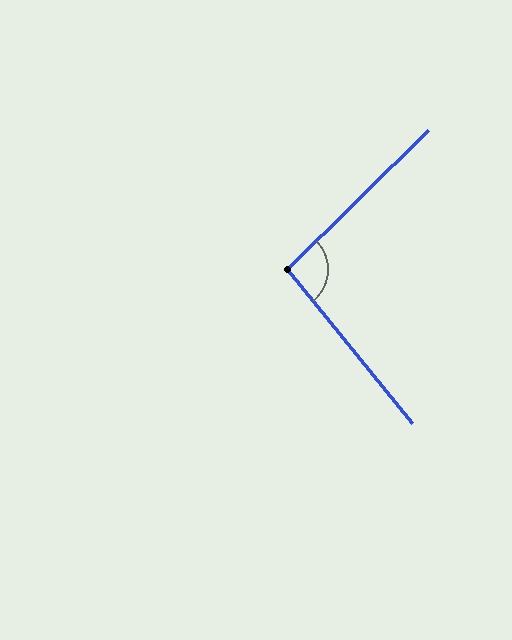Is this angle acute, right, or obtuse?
It is obtuse.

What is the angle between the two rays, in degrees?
Approximately 96 degrees.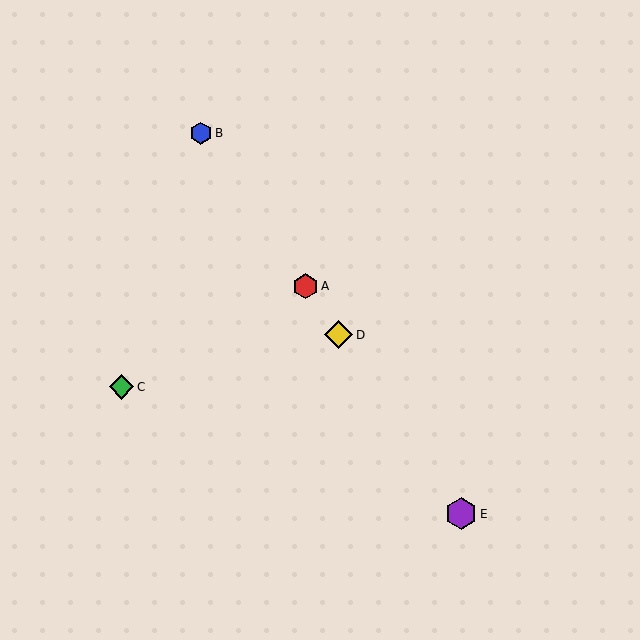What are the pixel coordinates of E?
Object E is at (461, 514).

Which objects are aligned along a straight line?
Objects A, B, D, E are aligned along a straight line.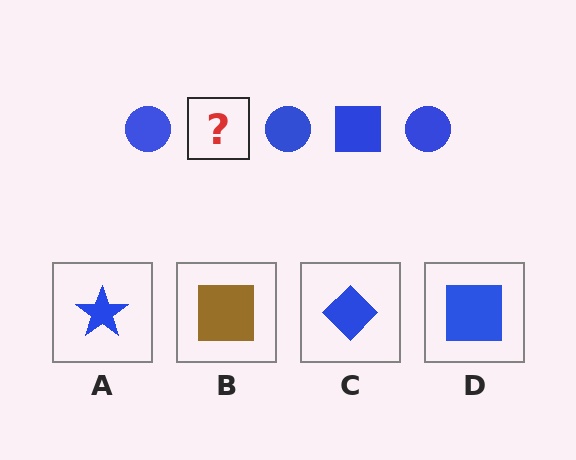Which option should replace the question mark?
Option D.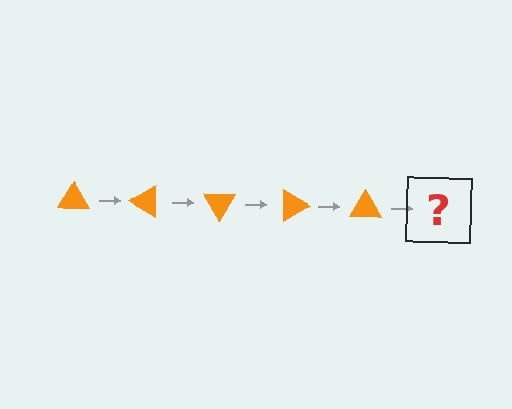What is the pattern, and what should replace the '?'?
The pattern is that the triangle rotates 30 degrees each step. The '?' should be an orange triangle rotated 150 degrees.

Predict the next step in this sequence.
The next step is an orange triangle rotated 150 degrees.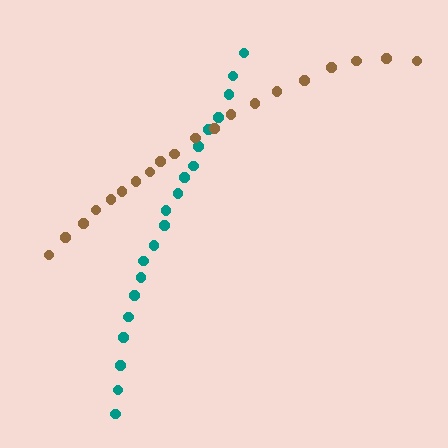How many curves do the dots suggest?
There are 2 distinct paths.